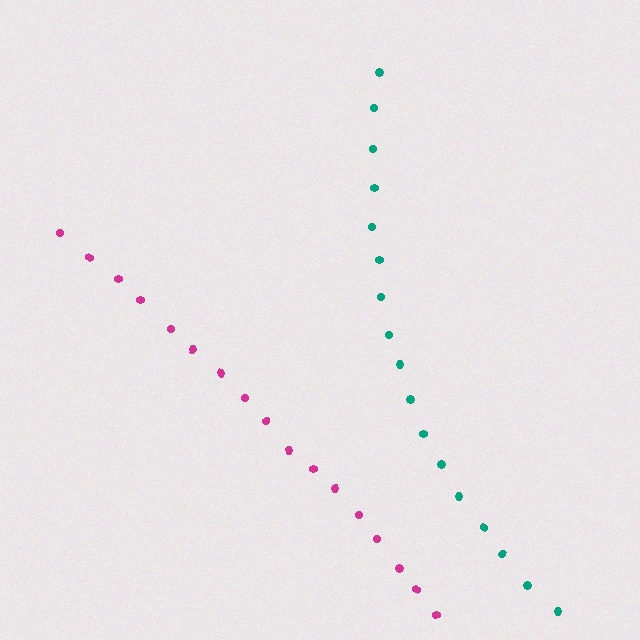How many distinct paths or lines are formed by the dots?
There are 2 distinct paths.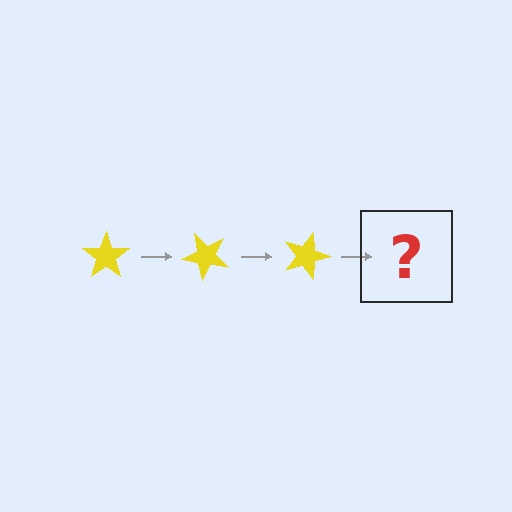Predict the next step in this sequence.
The next step is a yellow star rotated 135 degrees.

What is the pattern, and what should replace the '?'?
The pattern is that the star rotates 45 degrees each step. The '?' should be a yellow star rotated 135 degrees.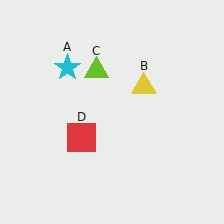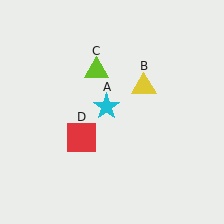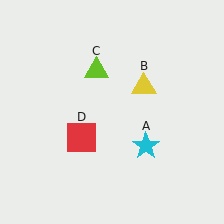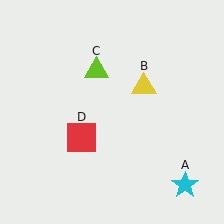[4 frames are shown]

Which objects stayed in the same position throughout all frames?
Yellow triangle (object B) and lime triangle (object C) and red square (object D) remained stationary.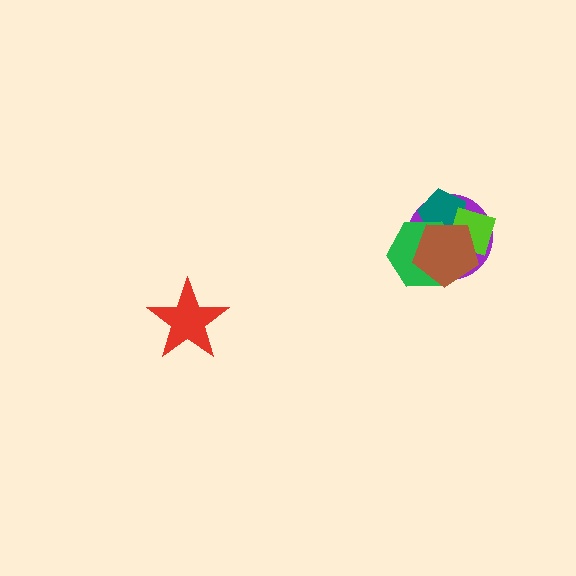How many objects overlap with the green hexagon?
4 objects overlap with the green hexagon.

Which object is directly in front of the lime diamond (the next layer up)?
The green hexagon is directly in front of the lime diamond.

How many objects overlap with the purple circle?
4 objects overlap with the purple circle.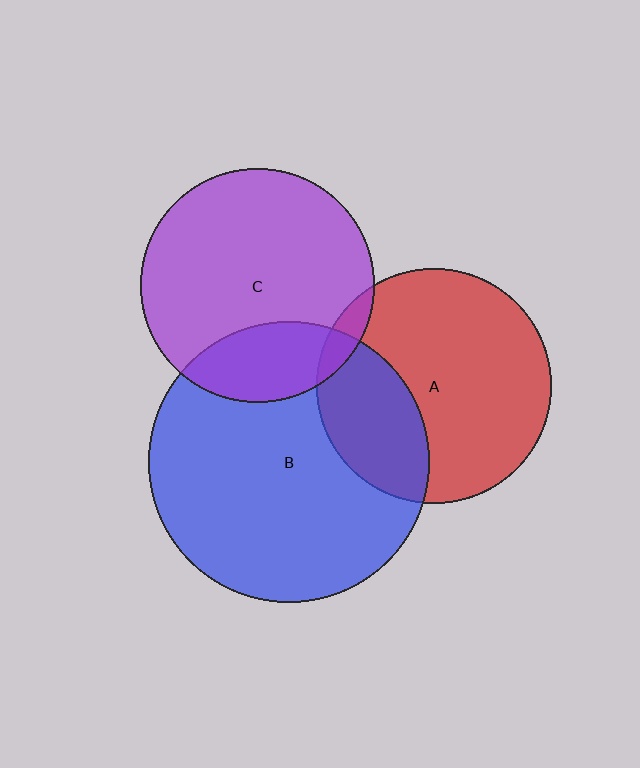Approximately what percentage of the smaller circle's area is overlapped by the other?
Approximately 25%.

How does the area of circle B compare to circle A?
Approximately 1.4 times.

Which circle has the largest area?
Circle B (blue).